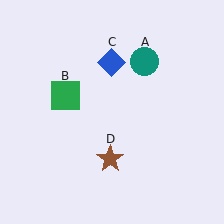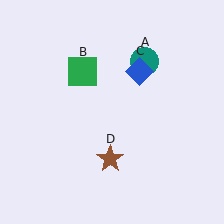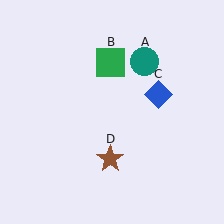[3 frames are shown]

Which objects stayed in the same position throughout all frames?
Teal circle (object A) and brown star (object D) remained stationary.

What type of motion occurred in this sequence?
The green square (object B), blue diamond (object C) rotated clockwise around the center of the scene.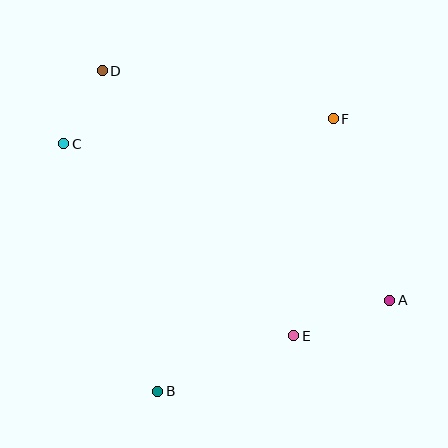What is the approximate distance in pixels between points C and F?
The distance between C and F is approximately 271 pixels.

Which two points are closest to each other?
Points C and D are closest to each other.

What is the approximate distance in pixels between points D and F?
The distance between D and F is approximately 236 pixels.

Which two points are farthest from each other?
Points A and D are farthest from each other.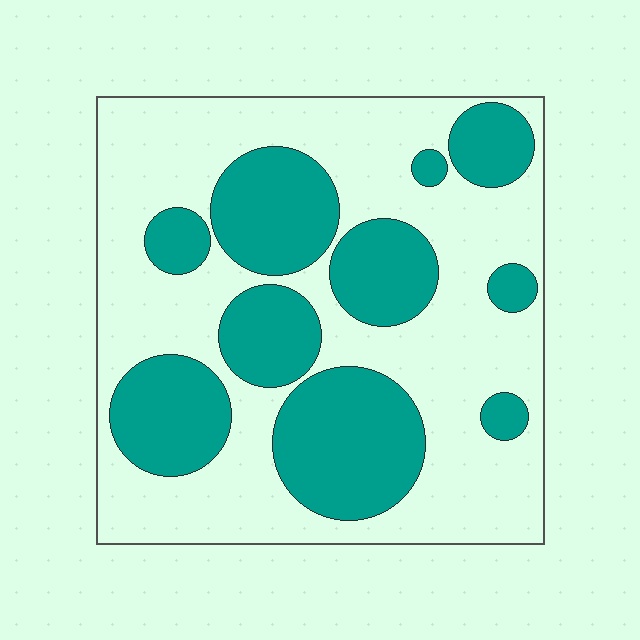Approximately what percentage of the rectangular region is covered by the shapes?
Approximately 40%.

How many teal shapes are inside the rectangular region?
10.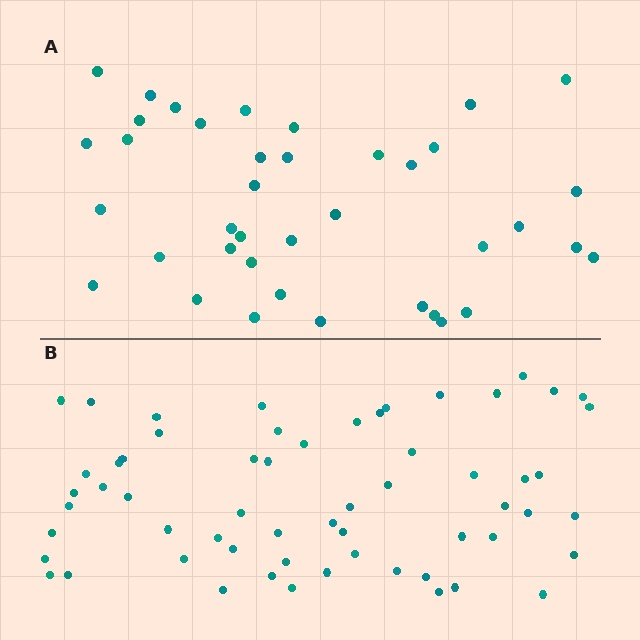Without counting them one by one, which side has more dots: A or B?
Region B (the bottom region) has more dots.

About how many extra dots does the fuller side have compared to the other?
Region B has approximately 20 more dots than region A.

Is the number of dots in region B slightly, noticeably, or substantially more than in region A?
Region B has substantially more. The ratio is roughly 1.5 to 1.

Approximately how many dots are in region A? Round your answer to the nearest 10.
About 40 dots. (The exact count is 39, which rounds to 40.)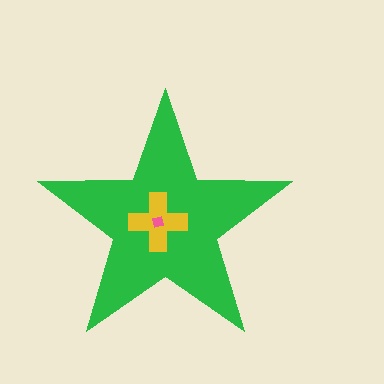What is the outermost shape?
The green star.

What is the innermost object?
The pink square.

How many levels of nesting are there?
3.